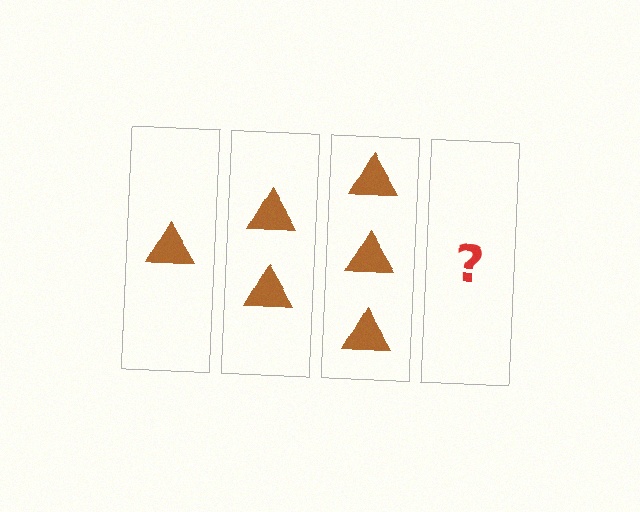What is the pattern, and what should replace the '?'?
The pattern is that each step adds one more triangle. The '?' should be 4 triangles.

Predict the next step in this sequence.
The next step is 4 triangles.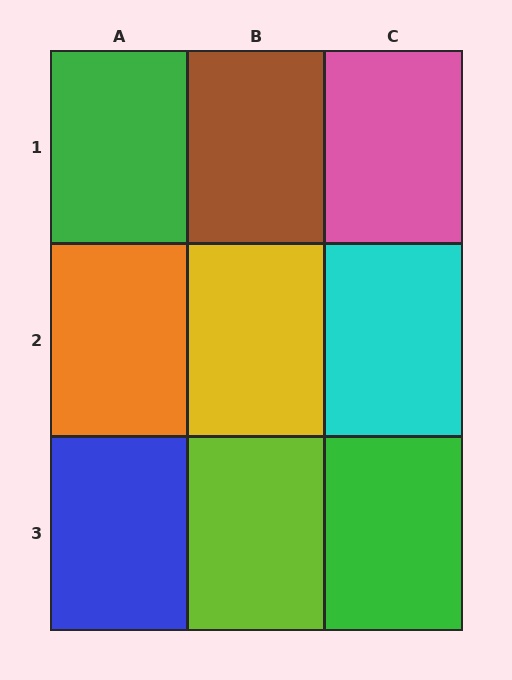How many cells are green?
2 cells are green.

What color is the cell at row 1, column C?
Pink.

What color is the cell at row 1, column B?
Brown.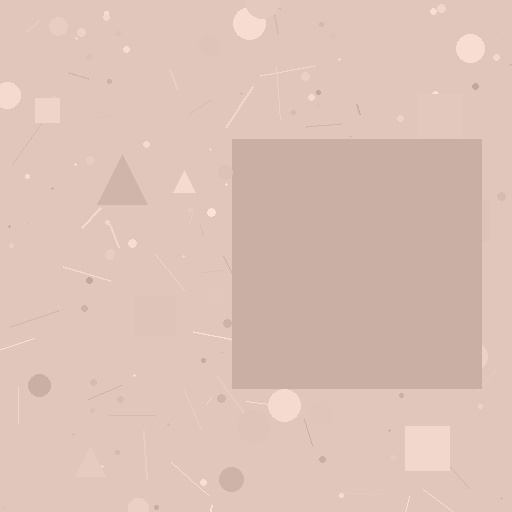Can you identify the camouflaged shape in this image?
The camouflaged shape is a square.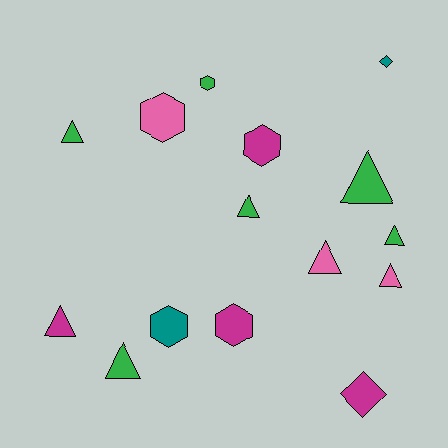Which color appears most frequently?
Green, with 6 objects.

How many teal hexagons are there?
There is 1 teal hexagon.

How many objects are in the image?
There are 15 objects.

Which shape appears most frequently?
Triangle, with 8 objects.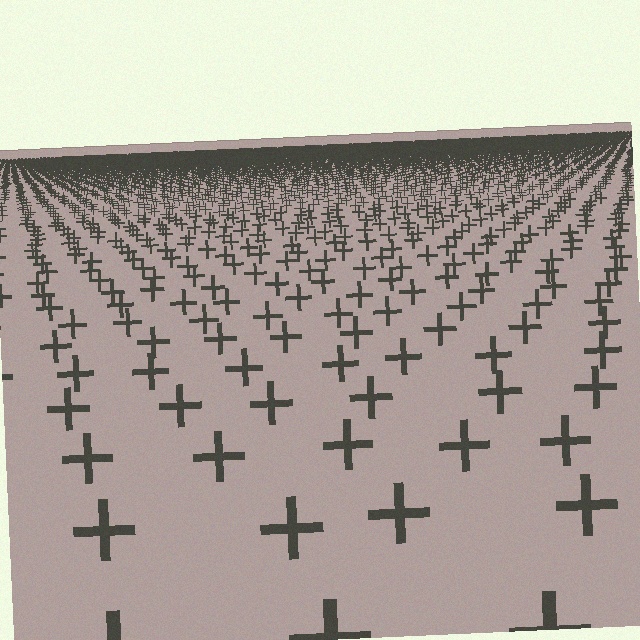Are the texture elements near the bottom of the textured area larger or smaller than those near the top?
Larger. Near the bottom, elements are closer to the viewer and appear at a bigger on-screen size.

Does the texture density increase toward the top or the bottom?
Density increases toward the top.